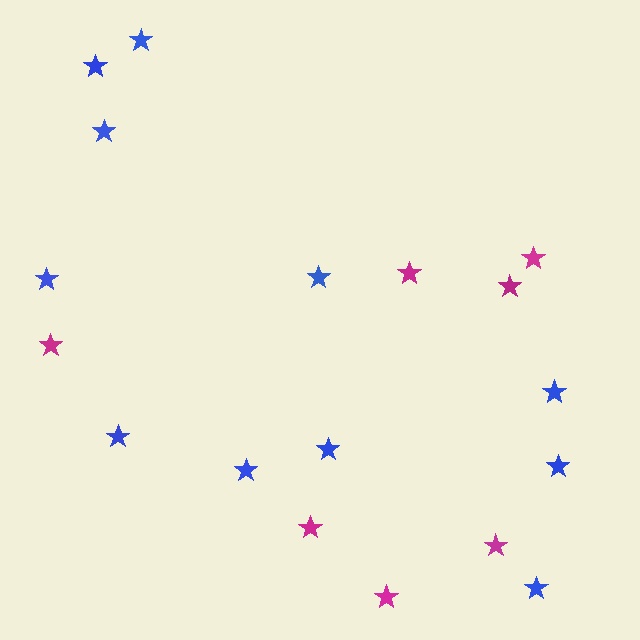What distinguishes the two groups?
There are 2 groups: one group of blue stars (11) and one group of magenta stars (7).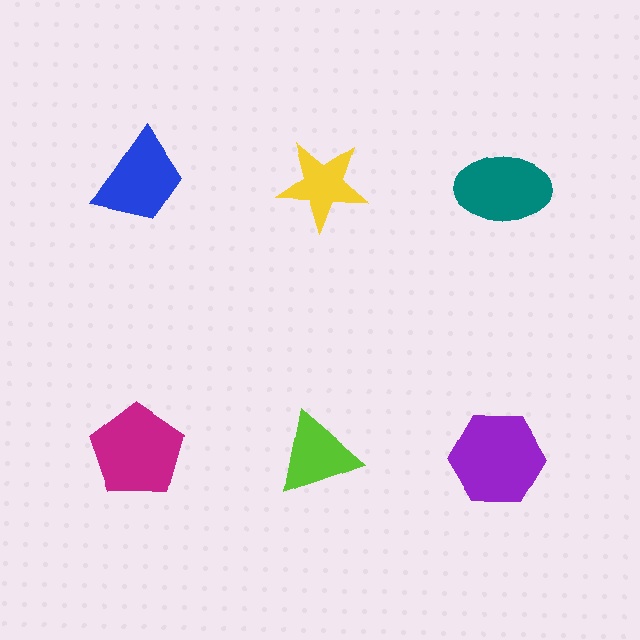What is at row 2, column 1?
A magenta pentagon.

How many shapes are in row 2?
3 shapes.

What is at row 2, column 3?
A purple hexagon.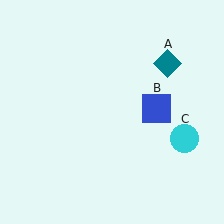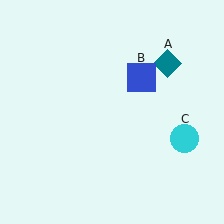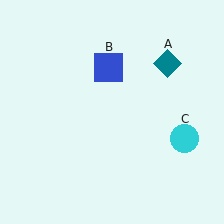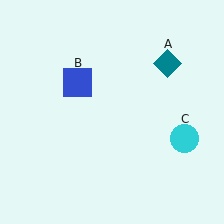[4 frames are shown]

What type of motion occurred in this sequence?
The blue square (object B) rotated counterclockwise around the center of the scene.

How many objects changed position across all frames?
1 object changed position: blue square (object B).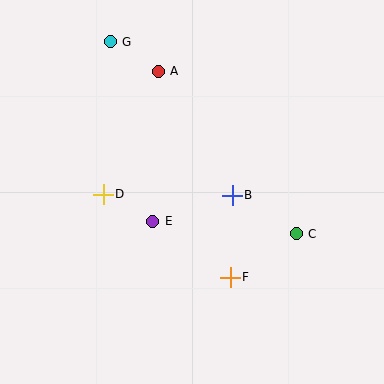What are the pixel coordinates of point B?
Point B is at (232, 195).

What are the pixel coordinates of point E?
Point E is at (153, 221).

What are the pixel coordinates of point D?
Point D is at (103, 194).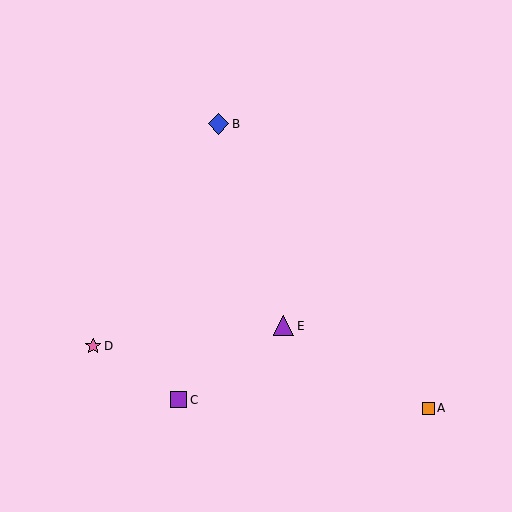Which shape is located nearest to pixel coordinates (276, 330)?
The purple triangle (labeled E) at (283, 326) is nearest to that location.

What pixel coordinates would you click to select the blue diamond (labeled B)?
Click at (218, 124) to select the blue diamond B.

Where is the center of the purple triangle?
The center of the purple triangle is at (283, 326).